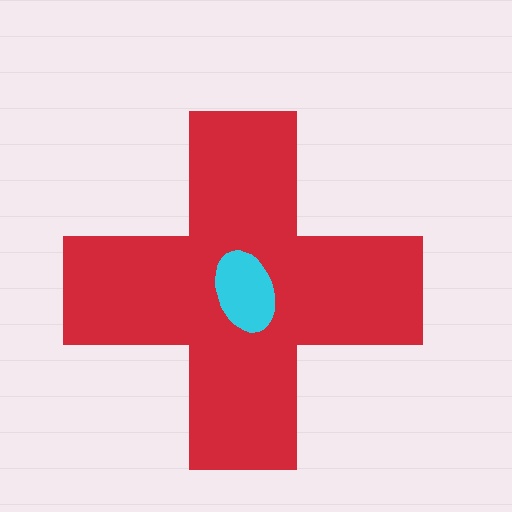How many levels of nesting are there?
2.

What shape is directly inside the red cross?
The cyan ellipse.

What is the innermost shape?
The cyan ellipse.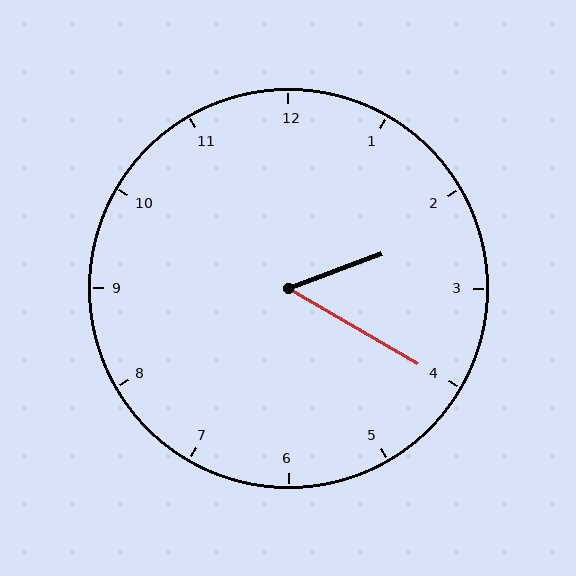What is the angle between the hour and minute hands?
Approximately 50 degrees.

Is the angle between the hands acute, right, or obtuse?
It is acute.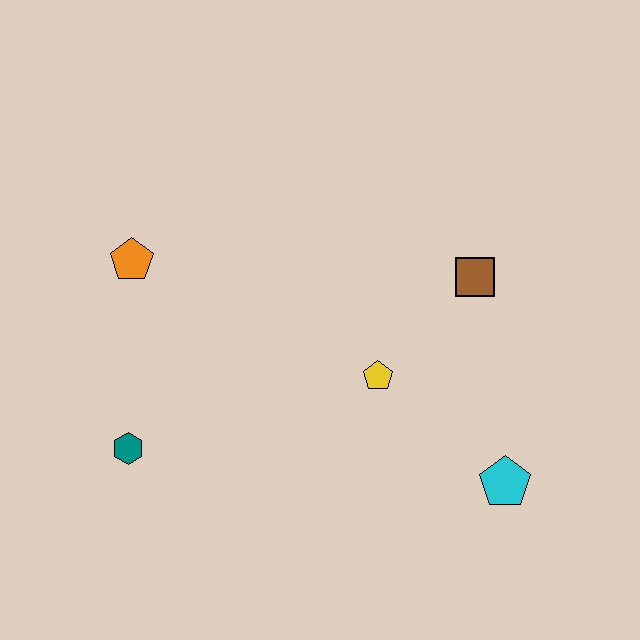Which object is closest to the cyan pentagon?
The yellow pentagon is closest to the cyan pentagon.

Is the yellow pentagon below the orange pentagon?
Yes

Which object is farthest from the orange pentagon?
The cyan pentagon is farthest from the orange pentagon.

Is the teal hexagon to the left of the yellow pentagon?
Yes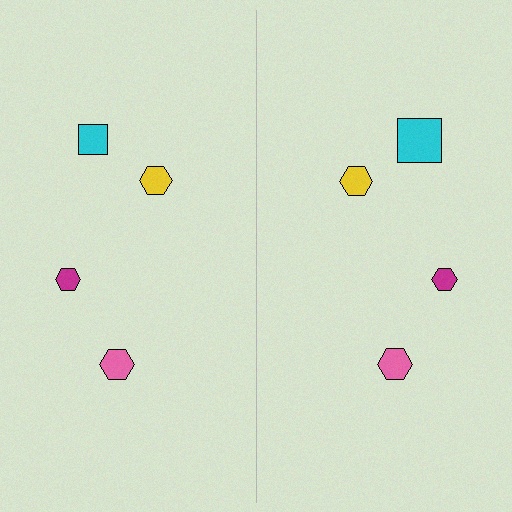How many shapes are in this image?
There are 8 shapes in this image.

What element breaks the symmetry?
The cyan square on the right side has a different size than its mirror counterpart.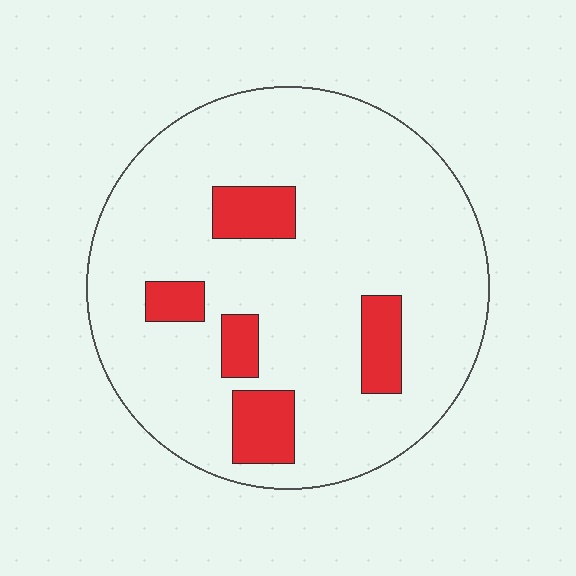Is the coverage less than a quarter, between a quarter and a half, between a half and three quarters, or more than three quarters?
Less than a quarter.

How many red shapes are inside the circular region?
5.